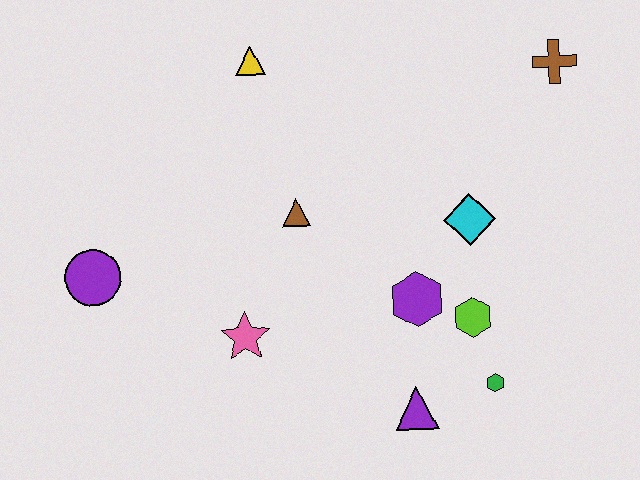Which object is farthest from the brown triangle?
The brown cross is farthest from the brown triangle.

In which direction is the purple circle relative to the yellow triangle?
The purple circle is below the yellow triangle.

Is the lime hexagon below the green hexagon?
No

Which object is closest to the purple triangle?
The green hexagon is closest to the purple triangle.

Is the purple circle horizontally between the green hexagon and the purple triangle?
No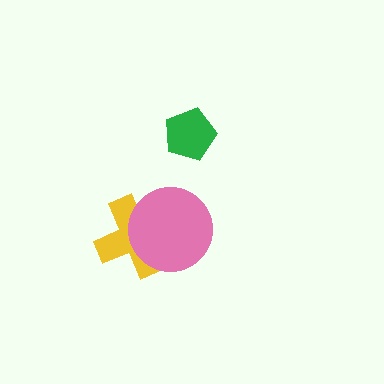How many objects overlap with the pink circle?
1 object overlaps with the pink circle.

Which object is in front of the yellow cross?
The pink circle is in front of the yellow cross.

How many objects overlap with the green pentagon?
0 objects overlap with the green pentagon.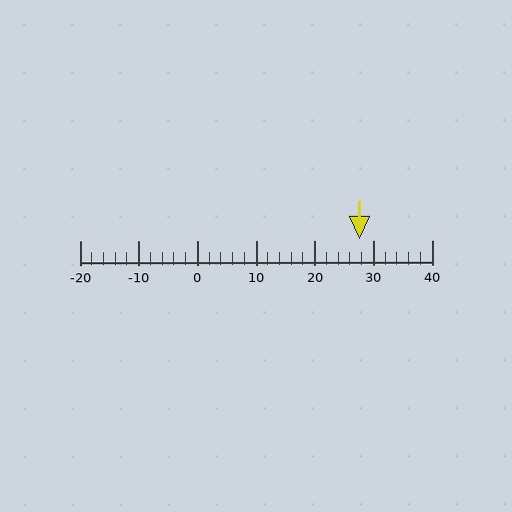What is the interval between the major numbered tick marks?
The major tick marks are spaced 10 units apart.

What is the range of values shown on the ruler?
The ruler shows values from -20 to 40.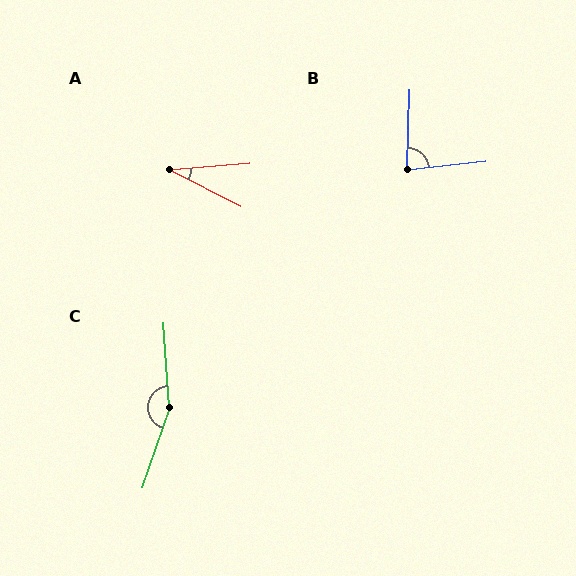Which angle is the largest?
C, at approximately 158 degrees.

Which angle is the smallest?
A, at approximately 32 degrees.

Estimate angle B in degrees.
Approximately 82 degrees.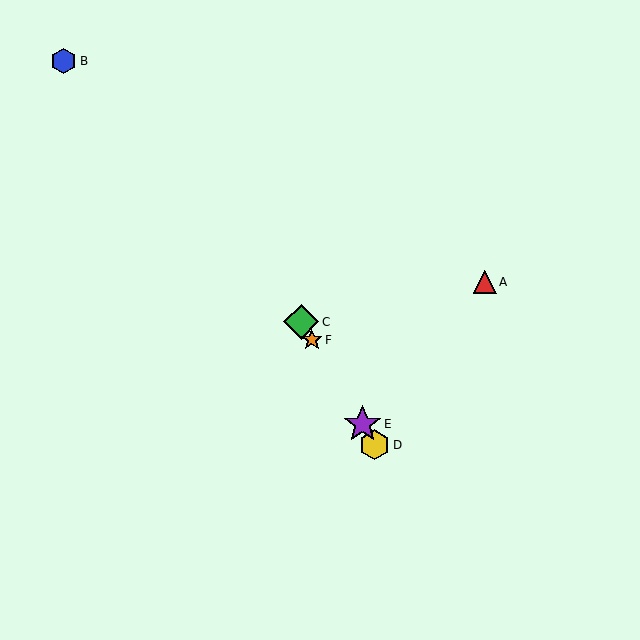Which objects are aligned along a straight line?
Objects C, D, E, F are aligned along a straight line.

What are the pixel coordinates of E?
Object E is at (362, 424).